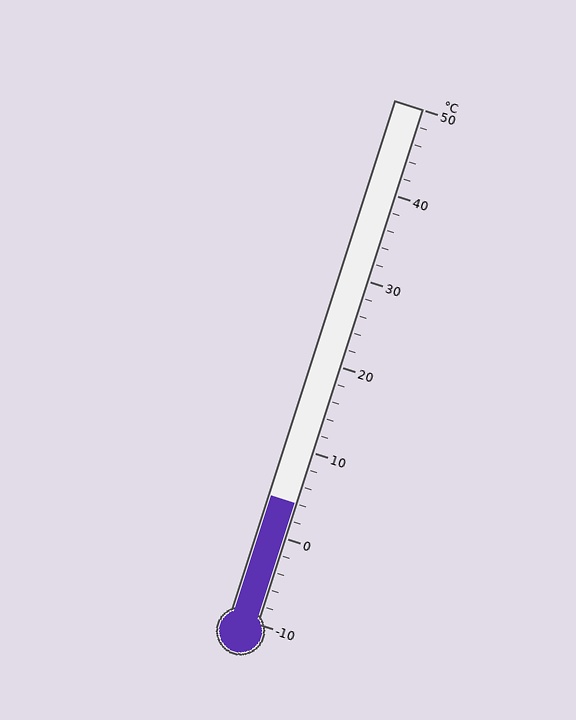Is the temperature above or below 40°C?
The temperature is below 40°C.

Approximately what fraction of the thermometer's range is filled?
The thermometer is filled to approximately 25% of its range.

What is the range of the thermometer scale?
The thermometer scale ranges from -10°C to 50°C.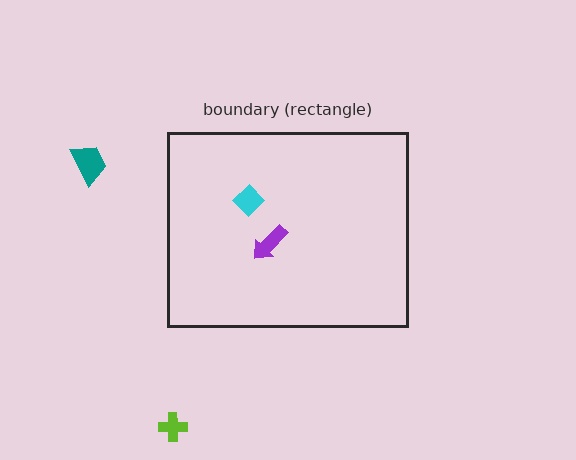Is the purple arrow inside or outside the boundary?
Inside.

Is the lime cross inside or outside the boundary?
Outside.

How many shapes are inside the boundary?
2 inside, 2 outside.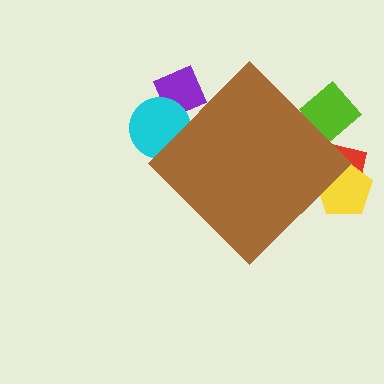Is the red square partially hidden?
Yes, the red square is partially hidden behind the brown diamond.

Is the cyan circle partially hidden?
Yes, the cyan circle is partially hidden behind the brown diamond.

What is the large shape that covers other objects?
A brown diamond.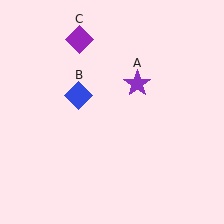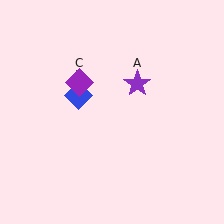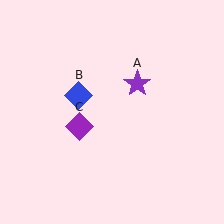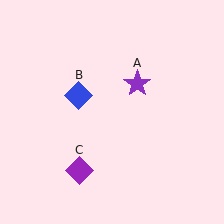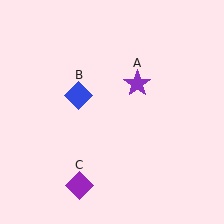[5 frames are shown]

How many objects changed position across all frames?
1 object changed position: purple diamond (object C).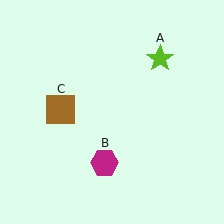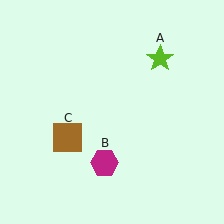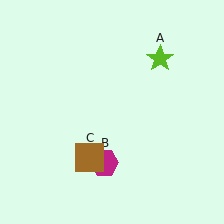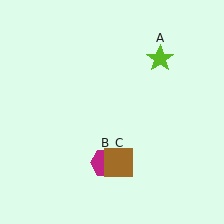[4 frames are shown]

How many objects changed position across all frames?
1 object changed position: brown square (object C).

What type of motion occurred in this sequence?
The brown square (object C) rotated counterclockwise around the center of the scene.